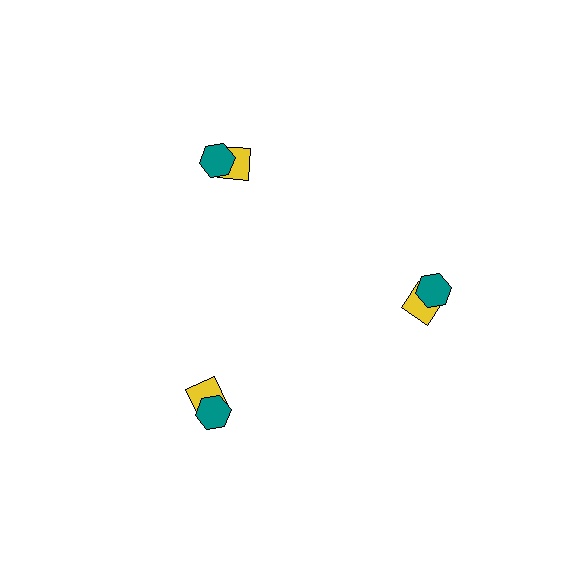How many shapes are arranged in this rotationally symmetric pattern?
There are 6 shapes, arranged in 3 groups of 2.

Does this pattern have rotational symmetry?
Yes, this pattern has 3-fold rotational symmetry. It looks the same after rotating 120 degrees around the center.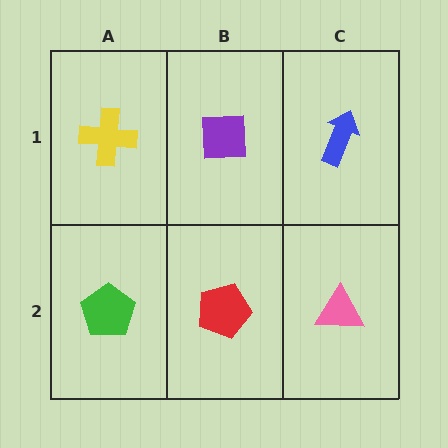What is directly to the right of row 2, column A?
A red pentagon.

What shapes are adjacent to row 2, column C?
A blue arrow (row 1, column C), a red pentagon (row 2, column B).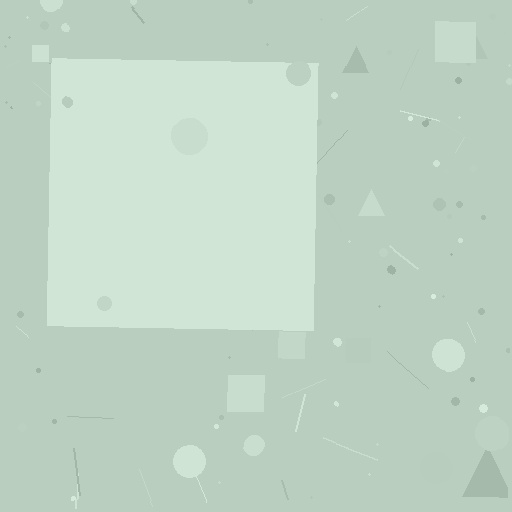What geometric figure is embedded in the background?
A square is embedded in the background.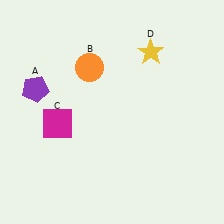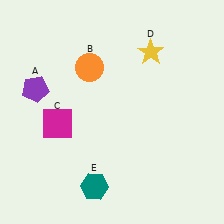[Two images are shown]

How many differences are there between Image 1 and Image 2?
There is 1 difference between the two images.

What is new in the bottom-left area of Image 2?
A teal hexagon (E) was added in the bottom-left area of Image 2.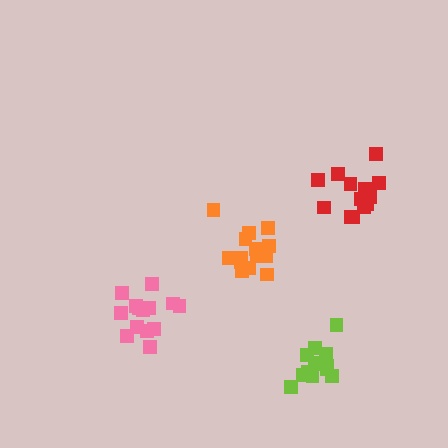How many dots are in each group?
Group 1: 14 dots, Group 2: 14 dots, Group 3: 14 dots, Group 4: 14 dots (56 total).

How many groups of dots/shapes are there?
There are 4 groups.